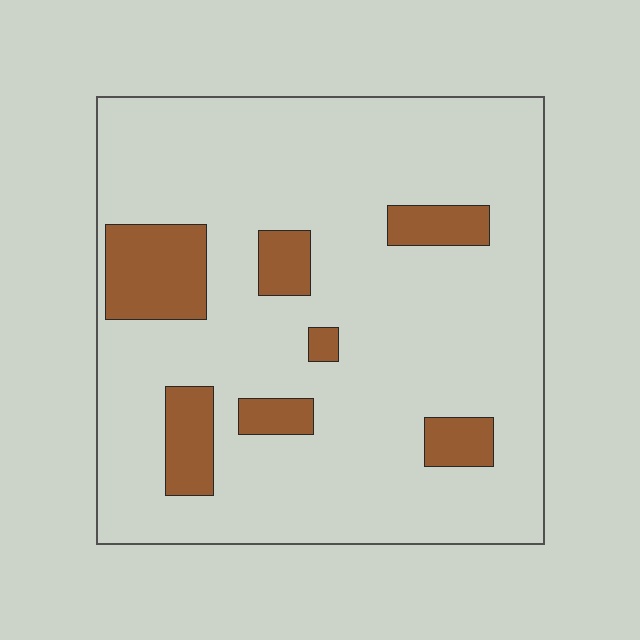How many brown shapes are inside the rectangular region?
7.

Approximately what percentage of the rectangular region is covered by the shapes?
Approximately 15%.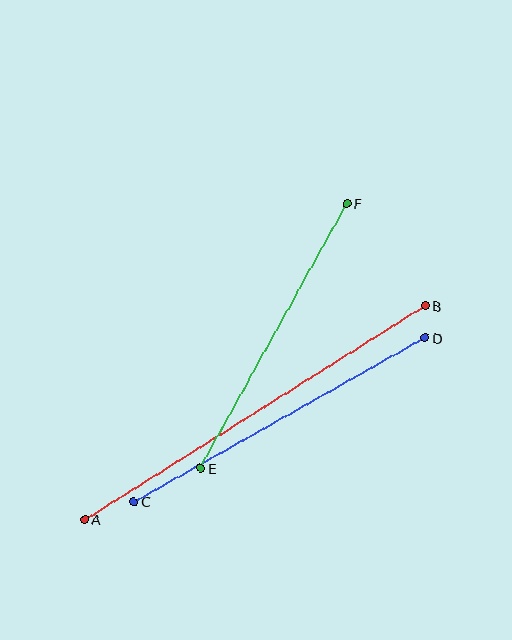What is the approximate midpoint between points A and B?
The midpoint is at approximately (255, 413) pixels.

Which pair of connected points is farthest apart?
Points A and B are farthest apart.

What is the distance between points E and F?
The distance is approximately 303 pixels.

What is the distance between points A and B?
The distance is approximately 402 pixels.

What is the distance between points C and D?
The distance is approximately 334 pixels.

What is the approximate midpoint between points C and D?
The midpoint is at approximately (280, 420) pixels.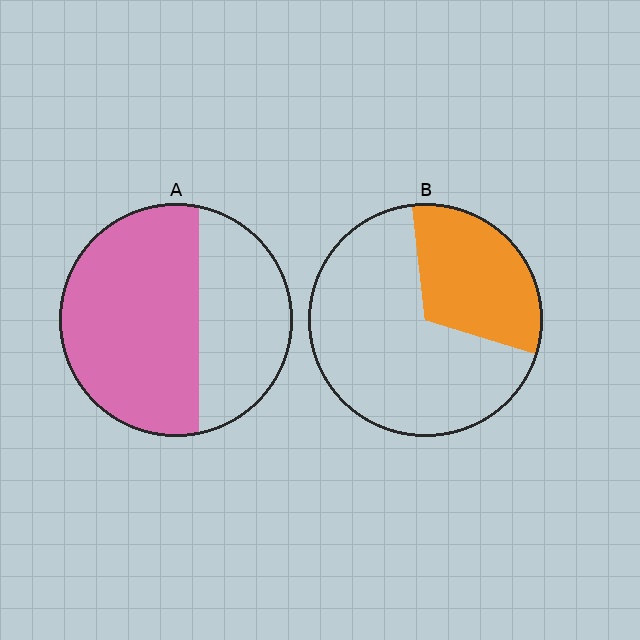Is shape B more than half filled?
No.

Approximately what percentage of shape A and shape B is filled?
A is approximately 60% and B is approximately 30%.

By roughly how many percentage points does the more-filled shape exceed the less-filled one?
By roughly 30 percentage points (A over B).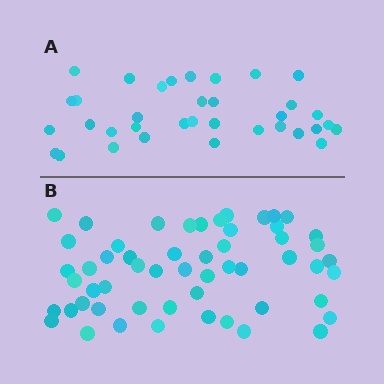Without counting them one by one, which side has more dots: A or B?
Region B (the bottom region) has more dots.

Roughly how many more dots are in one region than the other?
Region B has approximately 20 more dots than region A.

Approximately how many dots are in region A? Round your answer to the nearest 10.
About 40 dots. (The exact count is 35, which rounds to 40.)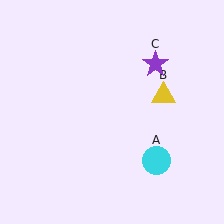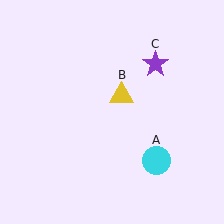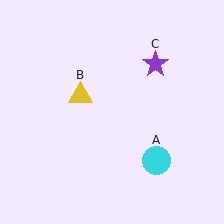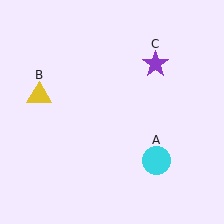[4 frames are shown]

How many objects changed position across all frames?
1 object changed position: yellow triangle (object B).